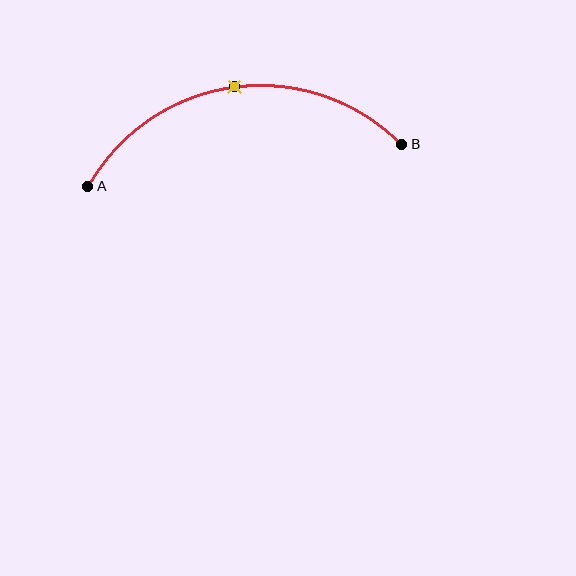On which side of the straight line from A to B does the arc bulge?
The arc bulges above the straight line connecting A and B.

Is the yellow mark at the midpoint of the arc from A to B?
Yes. The yellow mark lies on the arc at equal arc-length from both A and B — it is the arc midpoint.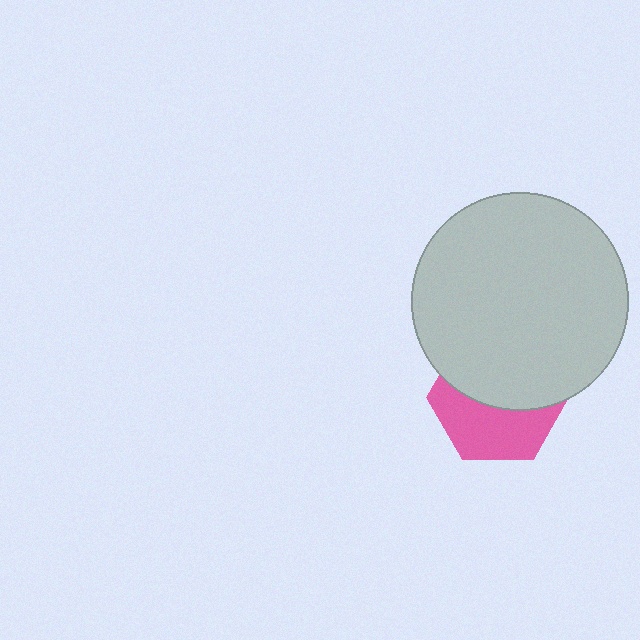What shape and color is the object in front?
The object in front is a light gray circle.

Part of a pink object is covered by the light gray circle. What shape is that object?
It is a hexagon.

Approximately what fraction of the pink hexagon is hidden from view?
Roughly 54% of the pink hexagon is hidden behind the light gray circle.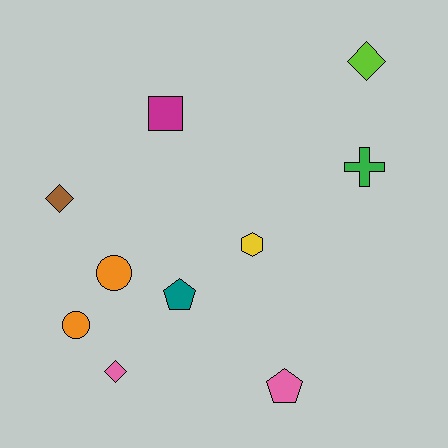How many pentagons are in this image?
There are 2 pentagons.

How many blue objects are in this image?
There are no blue objects.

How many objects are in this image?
There are 10 objects.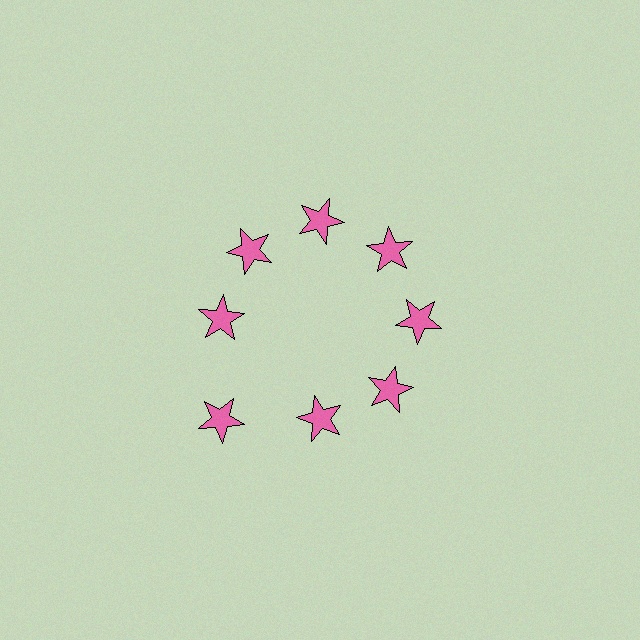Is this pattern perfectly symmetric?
No. The 8 pink stars are arranged in a ring, but one element near the 8 o'clock position is pushed outward from the center, breaking the 8-fold rotational symmetry.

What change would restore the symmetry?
The symmetry would be restored by moving it inward, back onto the ring so that all 8 stars sit at equal angles and equal distance from the center.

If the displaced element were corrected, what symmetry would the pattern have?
It would have 8-fold rotational symmetry — the pattern would map onto itself every 45 degrees.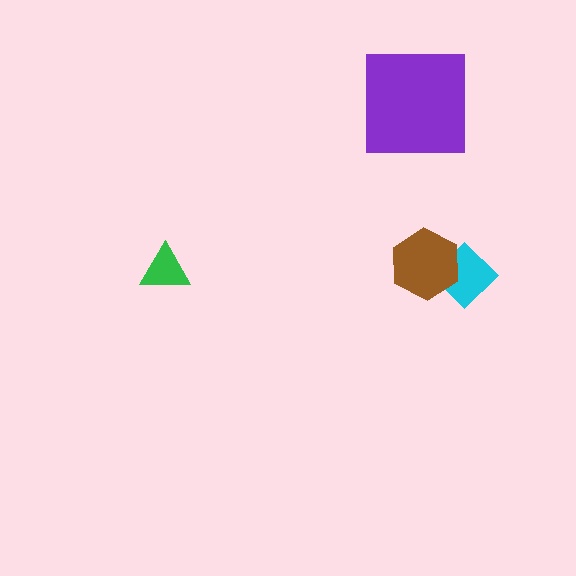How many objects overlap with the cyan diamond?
1 object overlaps with the cyan diamond.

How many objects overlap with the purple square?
0 objects overlap with the purple square.